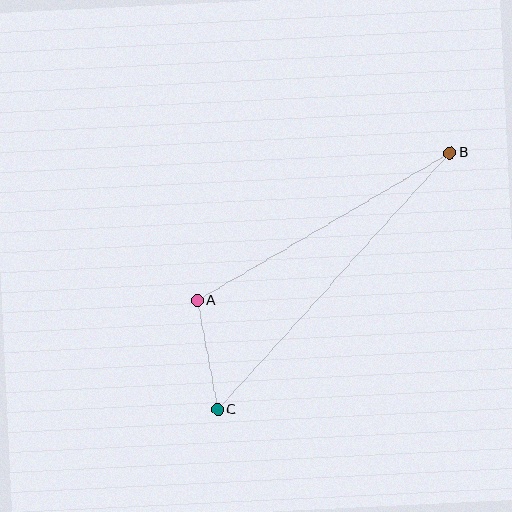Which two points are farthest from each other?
Points B and C are farthest from each other.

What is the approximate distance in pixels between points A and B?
The distance between A and B is approximately 293 pixels.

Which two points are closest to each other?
Points A and C are closest to each other.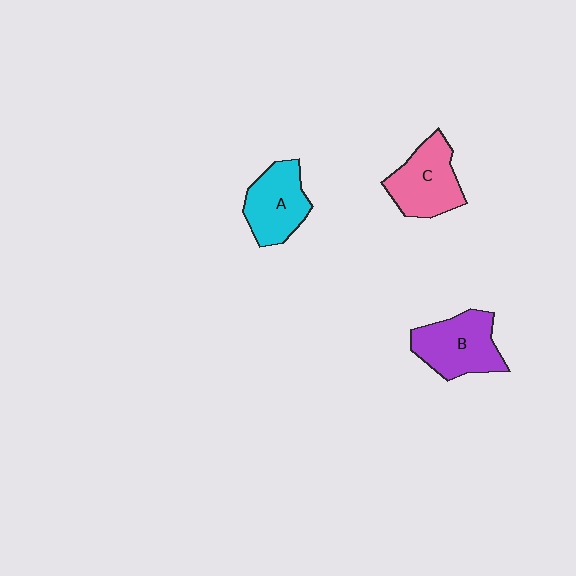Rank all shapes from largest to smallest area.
From largest to smallest: B (purple), C (pink), A (cyan).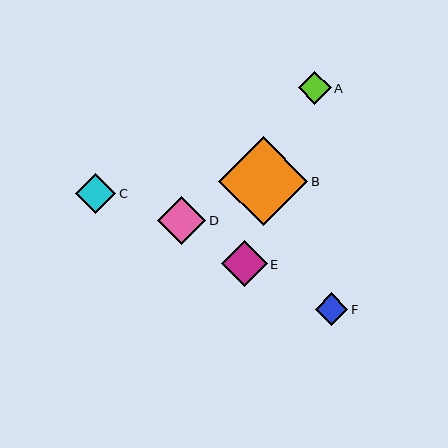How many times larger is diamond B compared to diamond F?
Diamond B is approximately 2.8 times the size of diamond F.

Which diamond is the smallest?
Diamond F is the smallest with a size of approximately 32 pixels.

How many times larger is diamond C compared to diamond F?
Diamond C is approximately 1.2 times the size of diamond F.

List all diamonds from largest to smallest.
From largest to smallest: B, D, E, C, A, F.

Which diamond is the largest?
Diamond B is the largest with a size of approximately 89 pixels.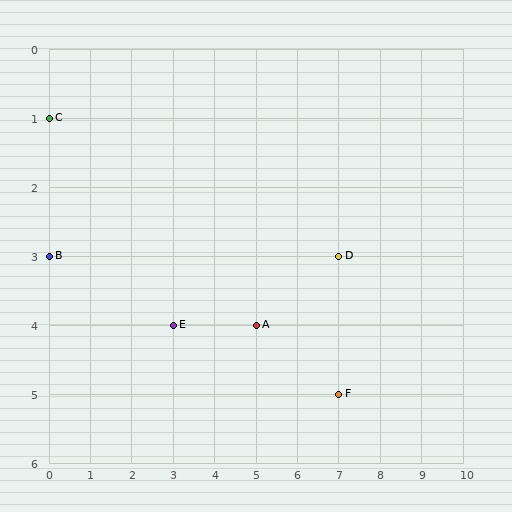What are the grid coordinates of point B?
Point B is at grid coordinates (0, 3).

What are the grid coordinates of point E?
Point E is at grid coordinates (3, 4).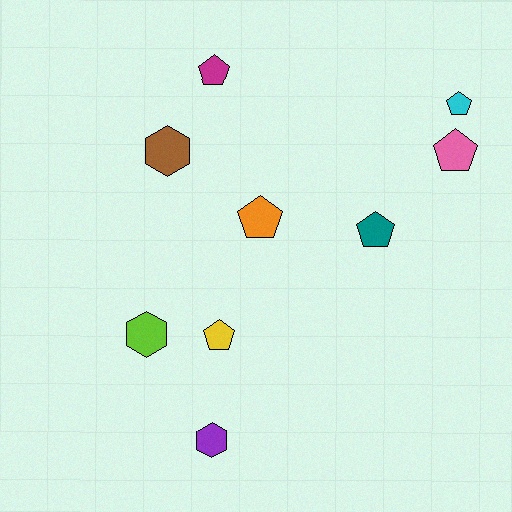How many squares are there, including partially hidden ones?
There are no squares.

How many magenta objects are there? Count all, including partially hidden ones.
There is 1 magenta object.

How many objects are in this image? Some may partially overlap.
There are 9 objects.